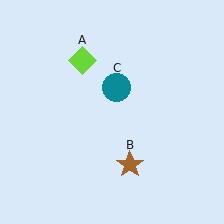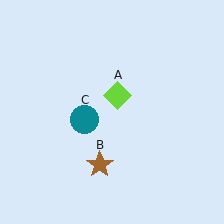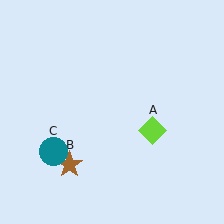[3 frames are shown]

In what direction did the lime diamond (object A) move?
The lime diamond (object A) moved down and to the right.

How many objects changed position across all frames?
3 objects changed position: lime diamond (object A), brown star (object B), teal circle (object C).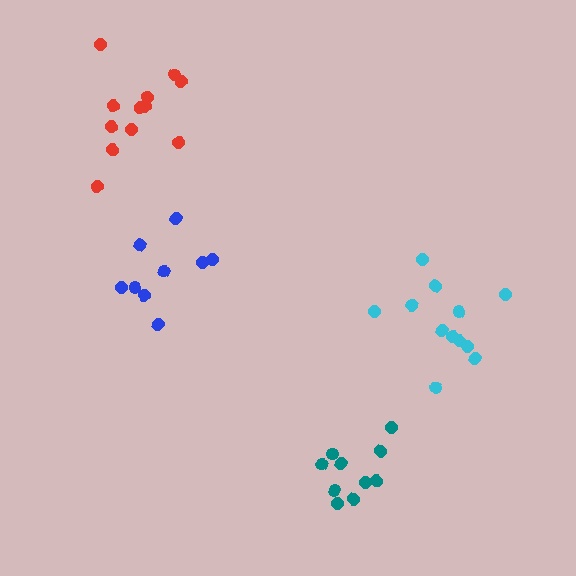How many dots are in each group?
Group 1: 12 dots, Group 2: 9 dots, Group 3: 12 dots, Group 4: 10 dots (43 total).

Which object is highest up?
The red cluster is topmost.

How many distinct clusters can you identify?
There are 4 distinct clusters.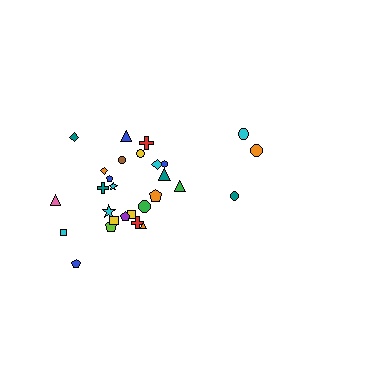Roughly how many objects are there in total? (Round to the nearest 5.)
Roughly 30 objects in total.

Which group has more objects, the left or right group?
The left group.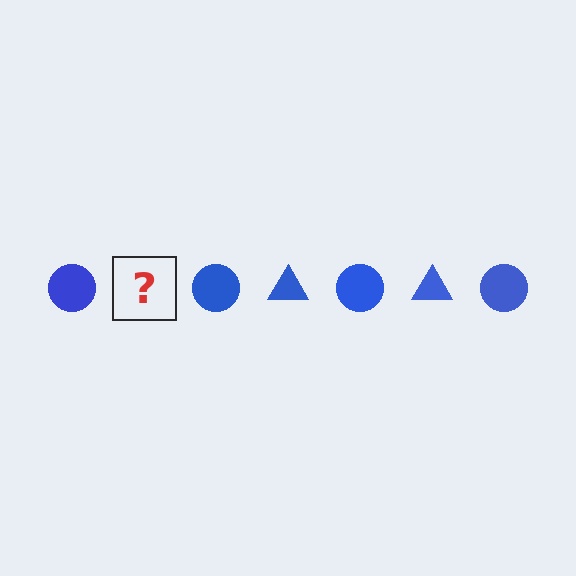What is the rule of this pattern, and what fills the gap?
The rule is that the pattern cycles through circle, triangle shapes in blue. The gap should be filled with a blue triangle.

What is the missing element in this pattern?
The missing element is a blue triangle.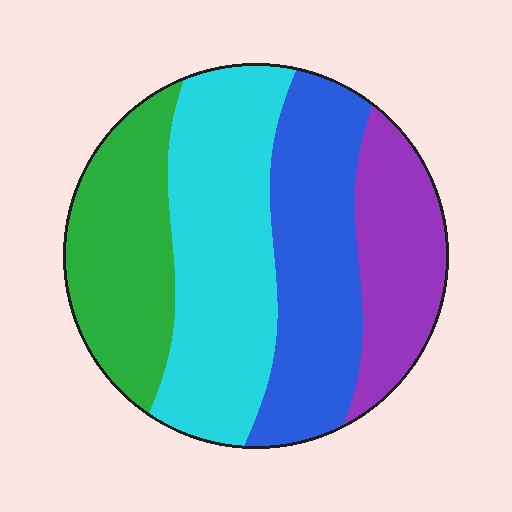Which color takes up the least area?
Purple, at roughly 20%.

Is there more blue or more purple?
Blue.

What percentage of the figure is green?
Green covers about 20% of the figure.